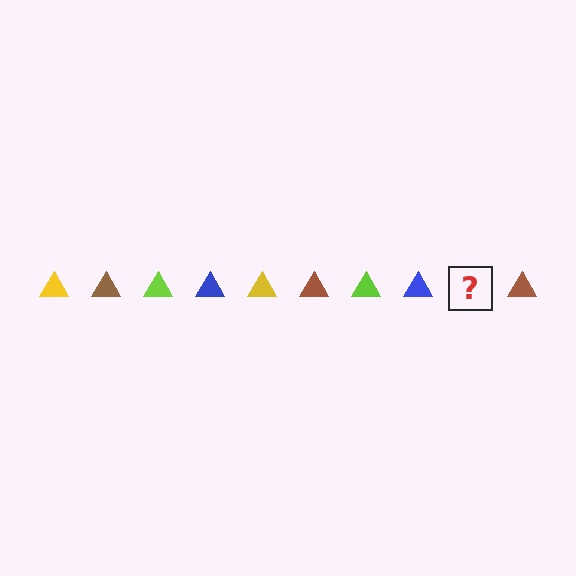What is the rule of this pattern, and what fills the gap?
The rule is that the pattern cycles through yellow, brown, lime, blue triangles. The gap should be filled with a yellow triangle.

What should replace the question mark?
The question mark should be replaced with a yellow triangle.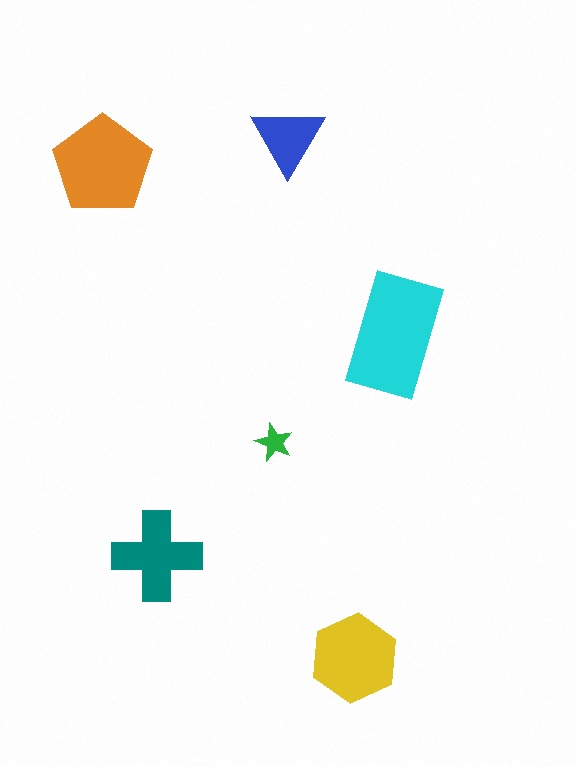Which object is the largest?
The cyan rectangle.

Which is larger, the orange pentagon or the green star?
The orange pentagon.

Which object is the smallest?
The green star.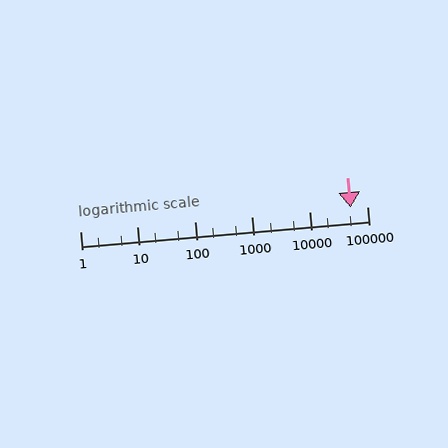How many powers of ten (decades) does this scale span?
The scale spans 5 decades, from 1 to 100000.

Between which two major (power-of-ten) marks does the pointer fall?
The pointer is between 10000 and 100000.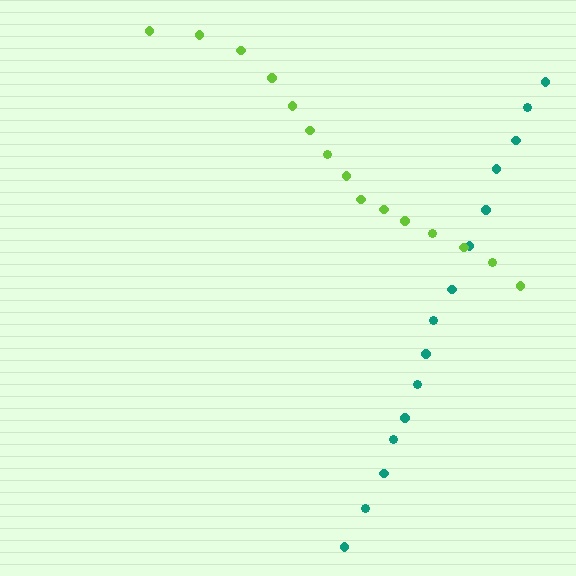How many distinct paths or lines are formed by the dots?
There are 2 distinct paths.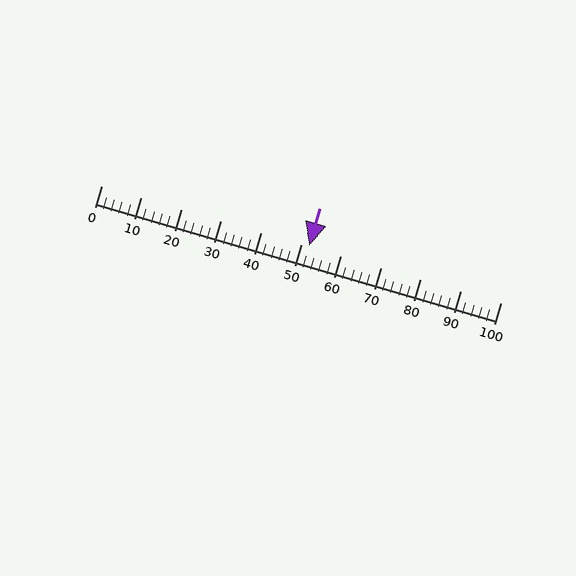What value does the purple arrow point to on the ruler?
The purple arrow points to approximately 52.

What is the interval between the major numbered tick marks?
The major tick marks are spaced 10 units apart.